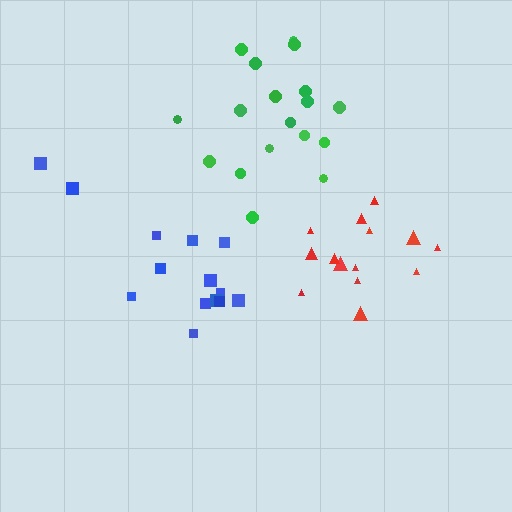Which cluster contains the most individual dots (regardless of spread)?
Green (18).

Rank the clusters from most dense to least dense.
red, green, blue.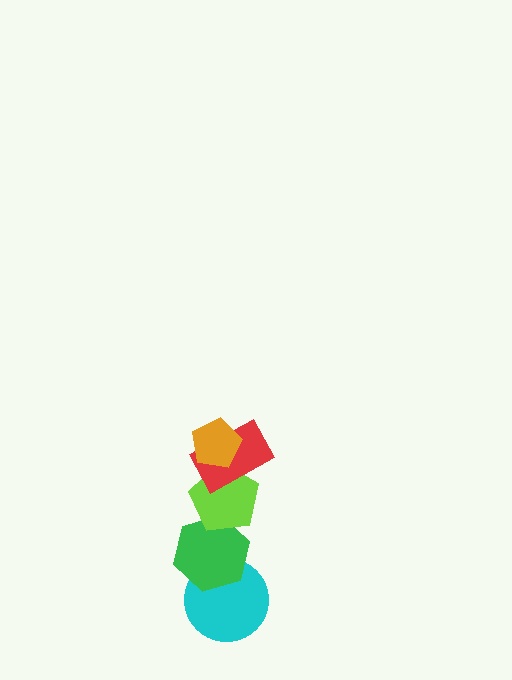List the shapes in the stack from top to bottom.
From top to bottom: the orange pentagon, the red rectangle, the lime pentagon, the green hexagon, the cyan circle.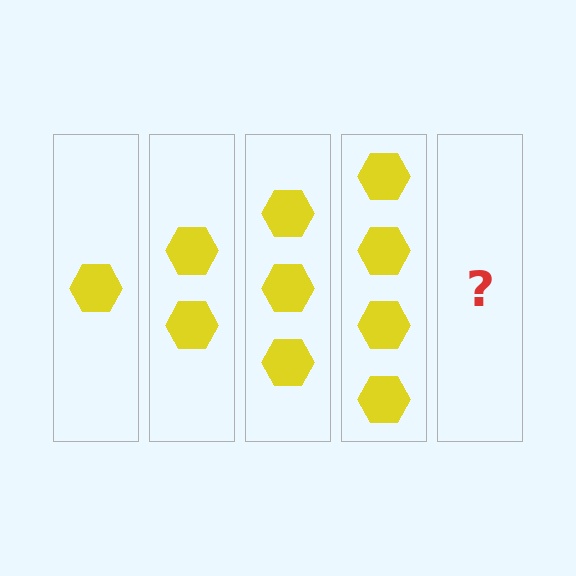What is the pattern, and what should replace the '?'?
The pattern is that each step adds one more hexagon. The '?' should be 5 hexagons.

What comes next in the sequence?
The next element should be 5 hexagons.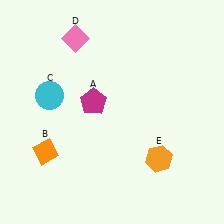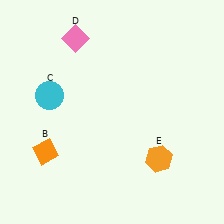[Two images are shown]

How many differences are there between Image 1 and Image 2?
There is 1 difference between the two images.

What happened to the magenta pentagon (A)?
The magenta pentagon (A) was removed in Image 2. It was in the top-left area of Image 1.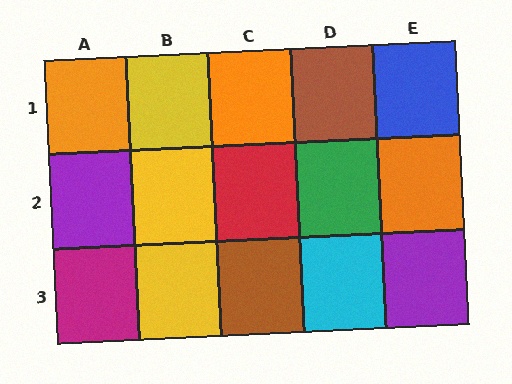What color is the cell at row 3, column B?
Yellow.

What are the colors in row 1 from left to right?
Orange, yellow, orange, brown, blue.